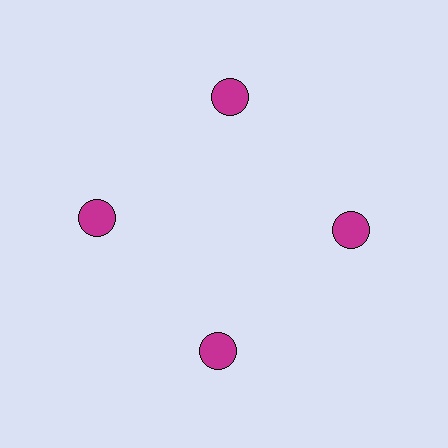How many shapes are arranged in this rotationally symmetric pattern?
There are 4 shapes, arranged in 4 groups of 1.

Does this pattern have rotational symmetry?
Yes, this pattern has 4-fold rotational symmetry. It looks the same after rotating 90 degrees around the center.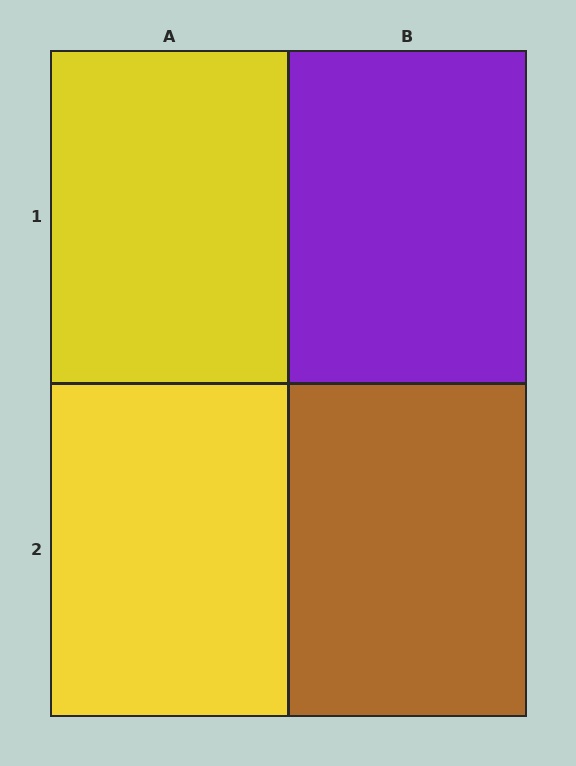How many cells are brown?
1 cell is brown.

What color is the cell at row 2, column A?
Yellow.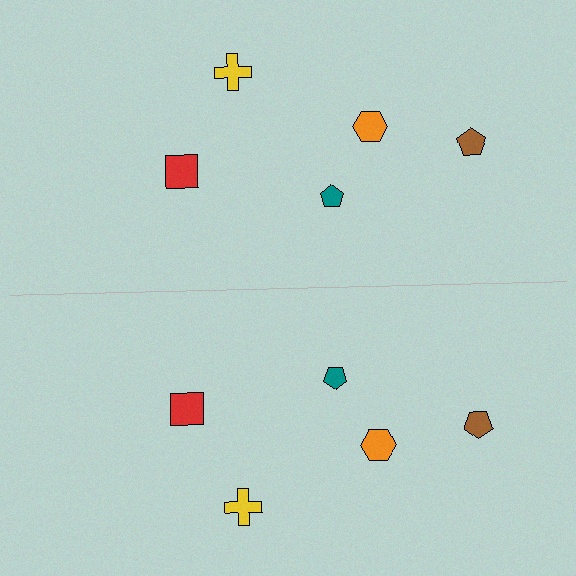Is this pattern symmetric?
Yes, this pattern has bilateral (reflection) symmetry.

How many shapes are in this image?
There are 10 shapes in this image.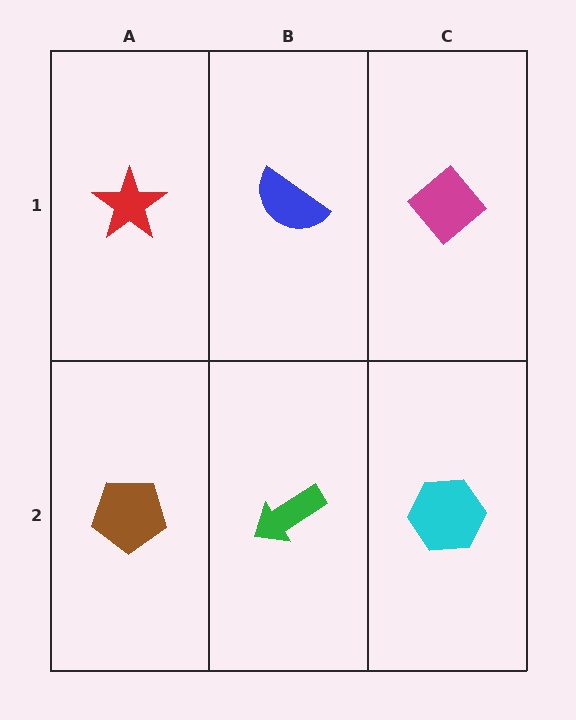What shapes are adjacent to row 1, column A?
A brown pentagon (row 2, column A), a blue semicircle (row 1, column B).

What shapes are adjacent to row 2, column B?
A blue semicircle (row 1, column B), a brown pentagon (row 2, column A), a cyan hexagon (row 2, column C).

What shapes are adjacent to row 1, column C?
A cyan hexagon (row 2, column C), a blue semicircle (row 1, column B).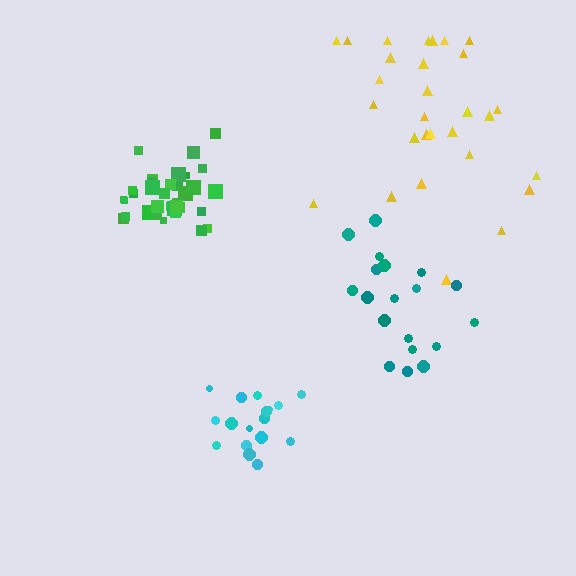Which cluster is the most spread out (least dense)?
Yellow.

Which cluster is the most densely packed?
Green.